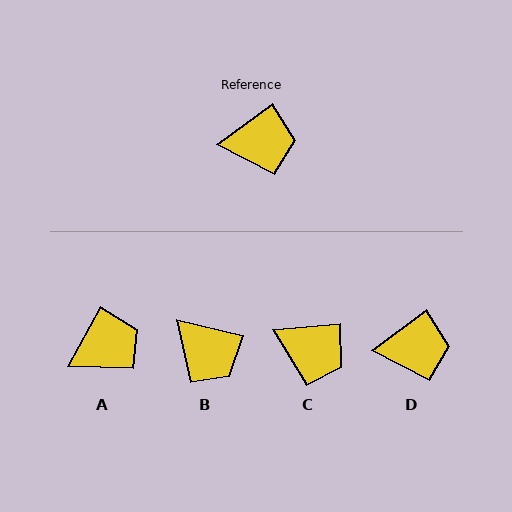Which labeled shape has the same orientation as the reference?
D.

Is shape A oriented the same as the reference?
No, it is off by about 26 degrees.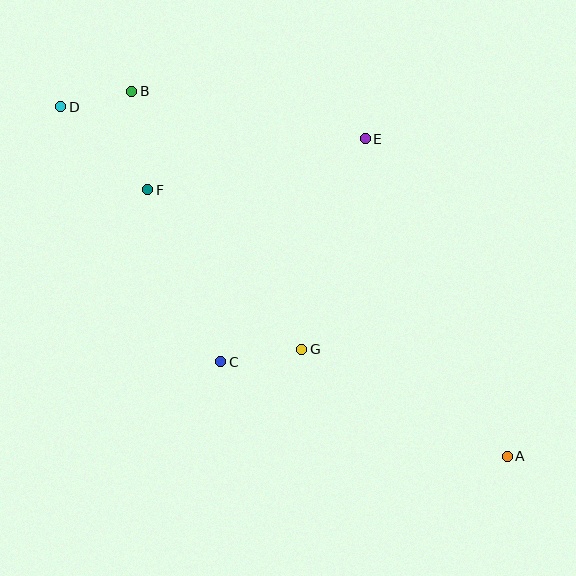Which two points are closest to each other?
Points B and D are closest to each other.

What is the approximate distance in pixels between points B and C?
The distance between B and C is approximately 284 pixels.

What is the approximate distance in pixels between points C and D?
The distance between C and D is approximately 301 pixels.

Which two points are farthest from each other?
Points A and D are farthest from each other.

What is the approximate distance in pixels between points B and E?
The distance between B and E is approximately 238 pixels.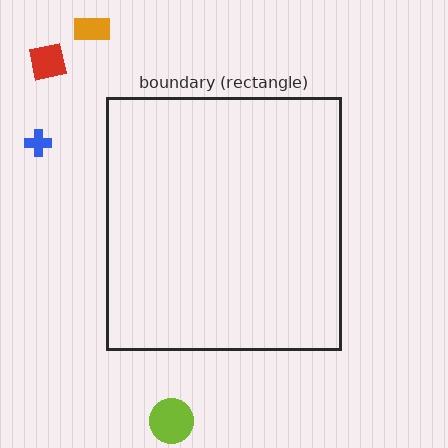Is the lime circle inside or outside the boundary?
Outside.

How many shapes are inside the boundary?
0 inside, 4 outside.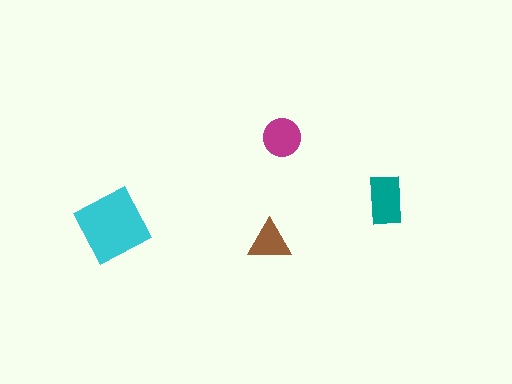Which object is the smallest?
The brown triangle.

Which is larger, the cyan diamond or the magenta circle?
The cyan diamond.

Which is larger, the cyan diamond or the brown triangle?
The cyan diamond.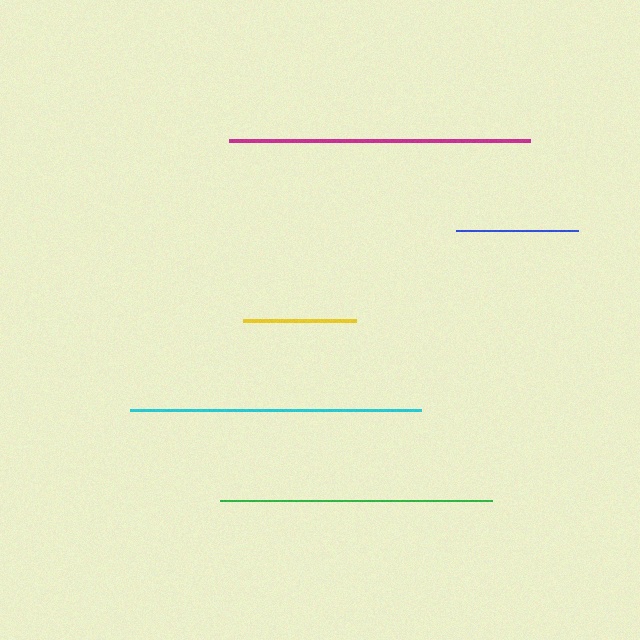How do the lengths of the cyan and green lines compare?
The cyan and green lines are approximately the same length.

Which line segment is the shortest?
The yellow line is the shortest at approximately 113 pixels.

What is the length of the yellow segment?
The yellow segment is approximately 113 pixels long.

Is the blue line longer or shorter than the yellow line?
The blue line is longer than the yellow line.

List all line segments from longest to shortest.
From longest to shortest: magenta, cyan, green, blue, yellow.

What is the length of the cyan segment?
The cyan segment is approximately 292 pixels long.